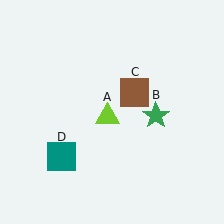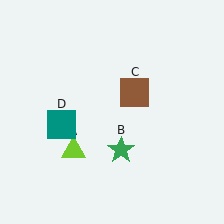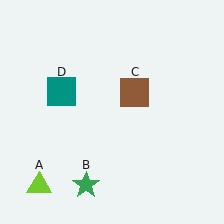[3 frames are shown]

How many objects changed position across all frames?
3 objects changed position: lime triangle (object A), green star (object B), teal square (object D).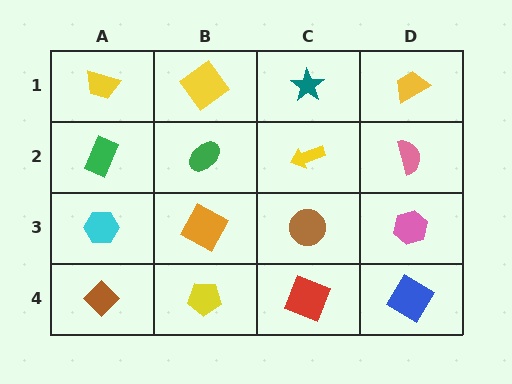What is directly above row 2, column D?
A yellow trapezoid.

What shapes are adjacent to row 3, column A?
A green rectangle (row 2, column A), a brown diamond (row 4, column A), an orange square (row 3, column B).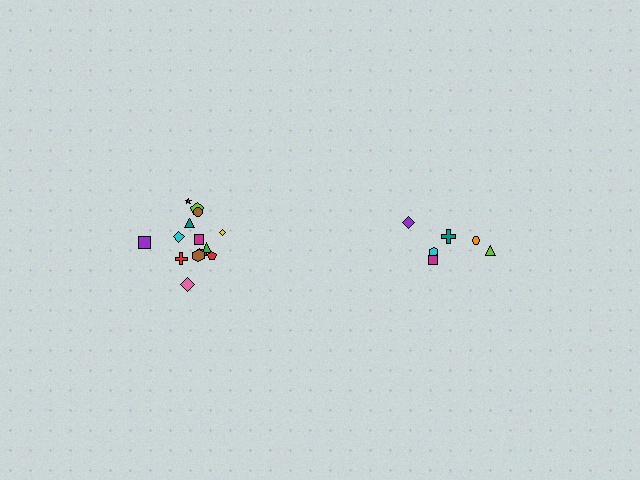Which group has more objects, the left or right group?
The left group.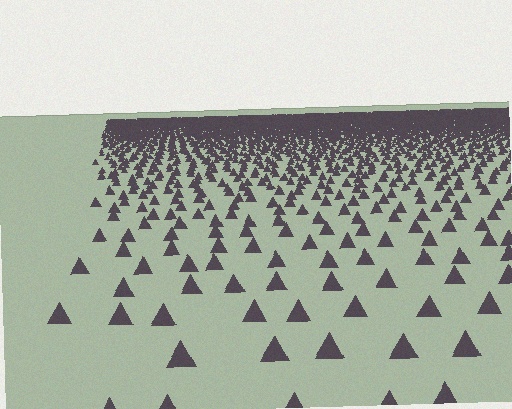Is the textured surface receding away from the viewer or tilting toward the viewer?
The surface is receding away from the viewer. Texture elements get smaller and denser toward the top.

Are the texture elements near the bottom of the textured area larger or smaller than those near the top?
Larger. Near the bottom, elements are closer to the viewer and appear at a bigger on-screen size.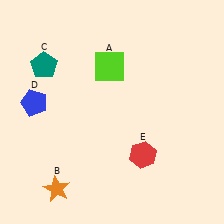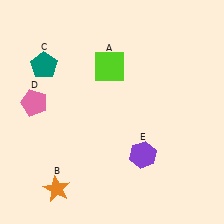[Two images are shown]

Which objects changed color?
D changed from blue to pink. E changed from red to purple.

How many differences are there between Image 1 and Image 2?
There are 2 differences between the two images.